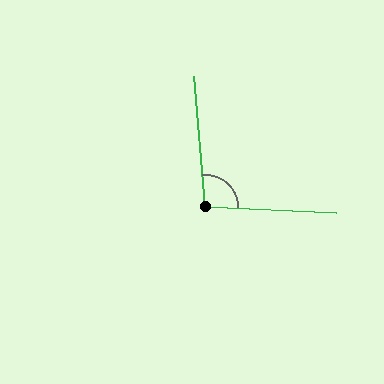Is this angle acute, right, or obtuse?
It is obtuse.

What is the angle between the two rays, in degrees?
Approximately 97 degrees.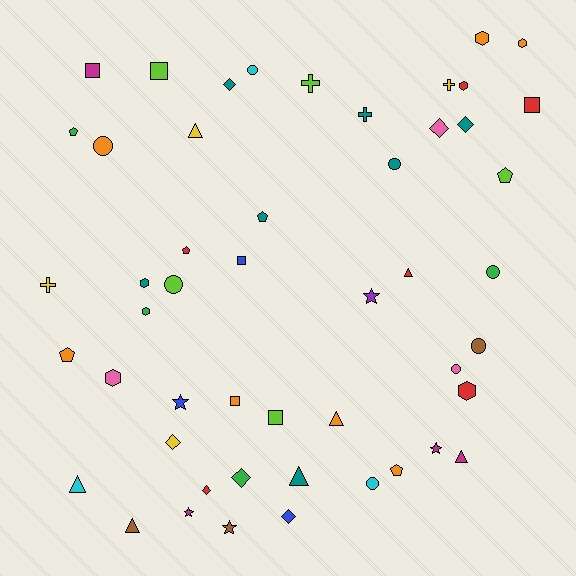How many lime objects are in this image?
There are 5 lime objects.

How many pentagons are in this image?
There are 6 pentagons.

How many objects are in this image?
There are 50 objects.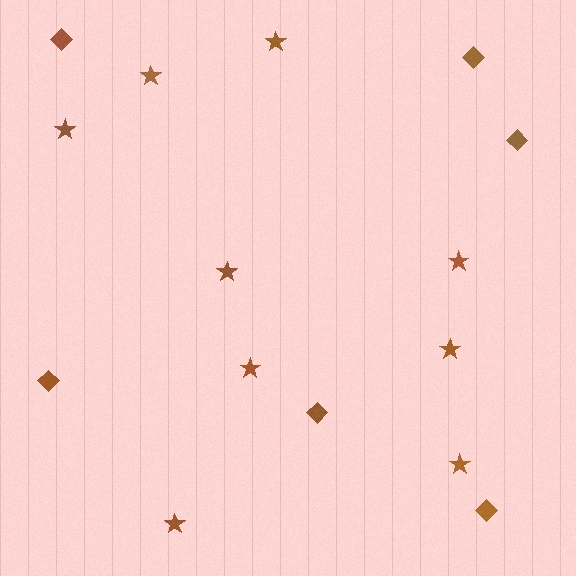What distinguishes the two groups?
There are 2 groups: one group of diamonds (6) and one group of stars (9).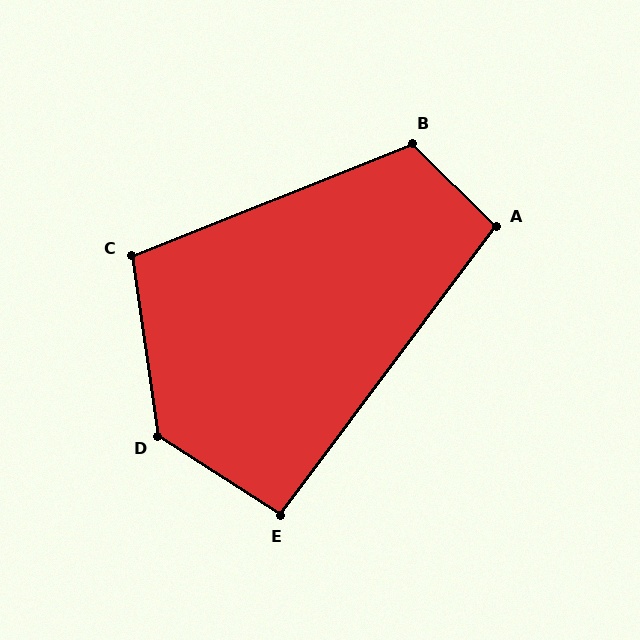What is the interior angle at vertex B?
Approximately 113 degrees (obtuse).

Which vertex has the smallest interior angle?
E, at approximately 94 degrees.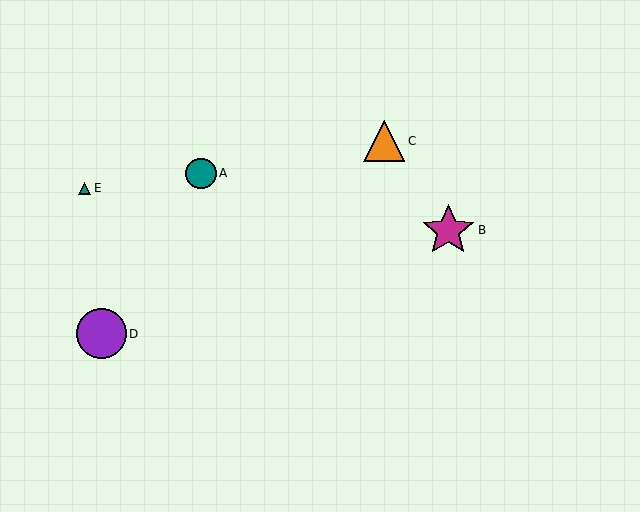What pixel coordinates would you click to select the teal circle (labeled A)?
Click at (201, 173) to select the teal circle A.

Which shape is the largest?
The magenta star (labeled B) is the largest.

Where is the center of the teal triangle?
The center of the teal triangle is at (85, 188).